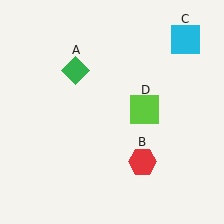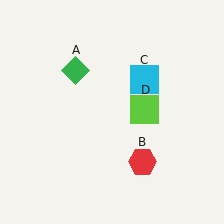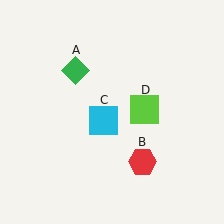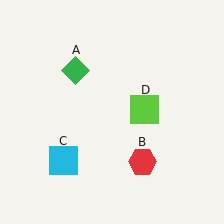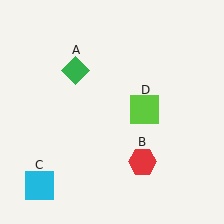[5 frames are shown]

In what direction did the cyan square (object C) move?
The cyan square (object C) moved down and to the left.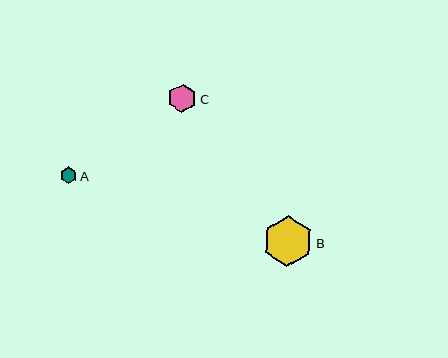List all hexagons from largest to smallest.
From largest to smallest: B, C, A.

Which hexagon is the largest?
Hexagon B is the largest with a size of approximately 50 pixels.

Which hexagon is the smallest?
Hexagon A is the smallest with a size of approximately 17 pixels.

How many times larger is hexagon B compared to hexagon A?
Hexagon B is approximately 3.0 times the size of hexagon A.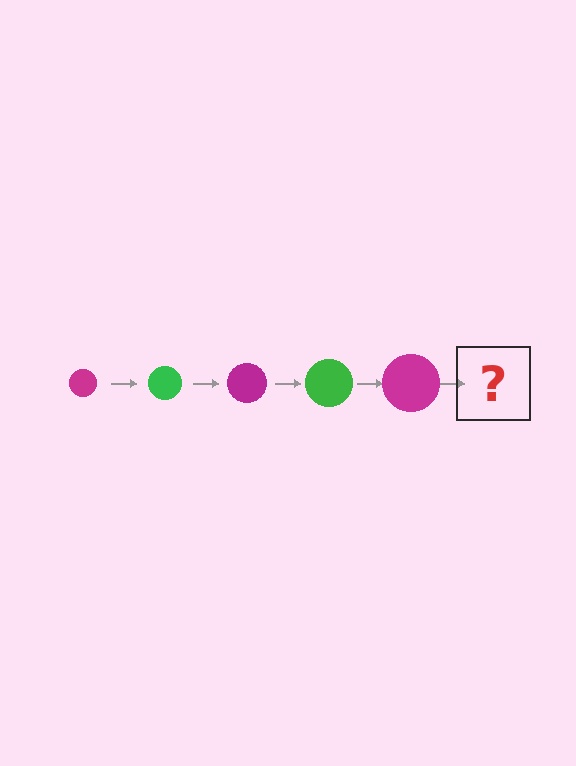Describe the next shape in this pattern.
It should be a green circle, larger than the previous one.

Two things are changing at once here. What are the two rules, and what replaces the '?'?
The two rules are that the circle grows larger each step and the color cycles through magenta and green. The '?' should be a green circle, larger than the previous one.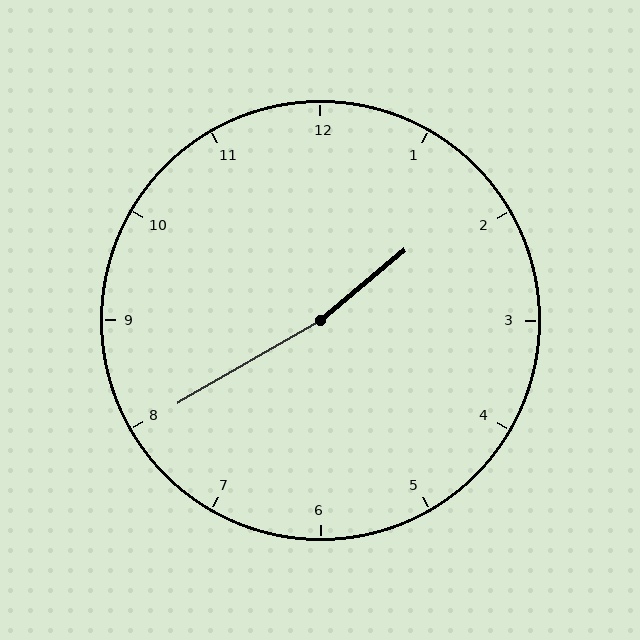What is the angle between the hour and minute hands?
Approximately 170 degrees.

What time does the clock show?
1:40.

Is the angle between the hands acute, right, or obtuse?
It is obtuse.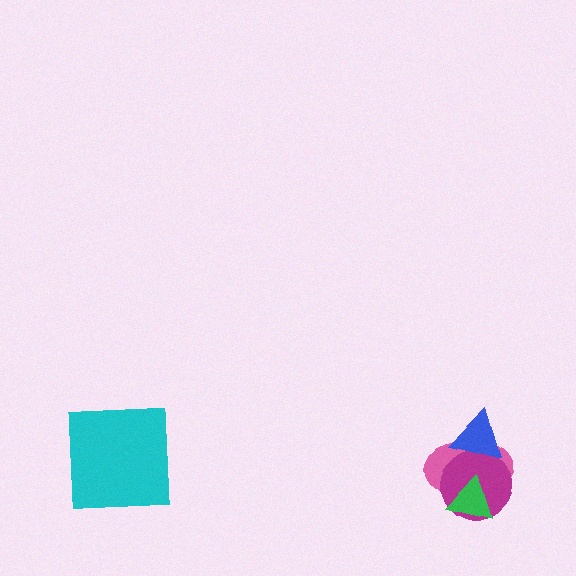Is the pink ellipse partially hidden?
Yes, it is partially covered by another shape.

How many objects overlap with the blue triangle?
2 objects overlap with the blue triangle.